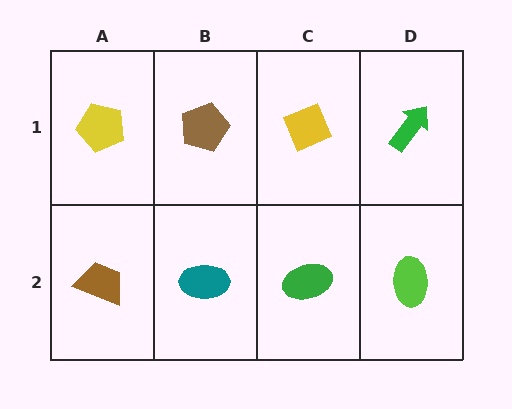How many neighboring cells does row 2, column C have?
3.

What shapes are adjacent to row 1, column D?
A lime ellipse (row 2, column D), a yellow diamond (row 1, column C).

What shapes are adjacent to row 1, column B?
A teal ellipse (row 2, column B), a yellow pentagon (row 1, column A), a yellow diamond (row 1, column C).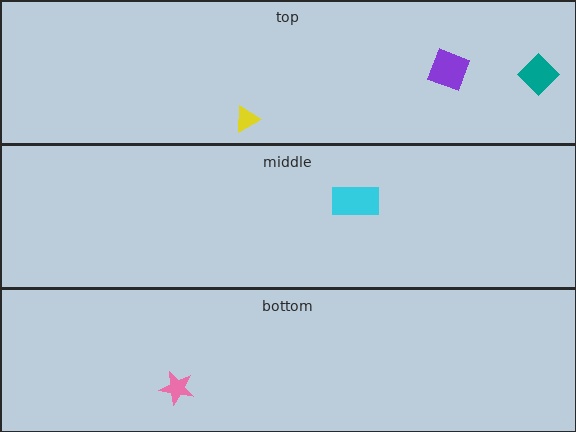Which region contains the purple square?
The top region.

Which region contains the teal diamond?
The top region.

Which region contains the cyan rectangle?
The middle region.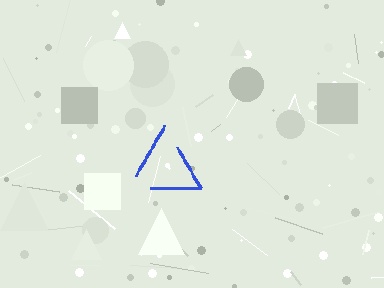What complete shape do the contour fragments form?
The contour fragments form a triangle.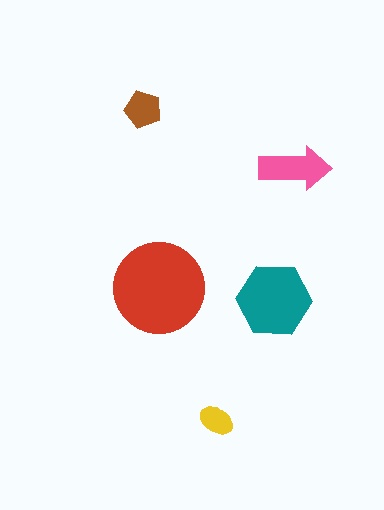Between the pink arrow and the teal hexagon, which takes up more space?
The teal hexagon.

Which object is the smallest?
The yellow ellipse.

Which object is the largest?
The red circle.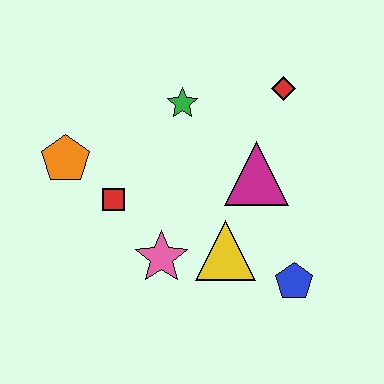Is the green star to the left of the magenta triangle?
Yes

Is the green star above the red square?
Yes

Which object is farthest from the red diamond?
The orange pentagon is farthest from the red diamond.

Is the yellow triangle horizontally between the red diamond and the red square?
Yes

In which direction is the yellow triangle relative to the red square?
The yellow triangle is to the right of the red square.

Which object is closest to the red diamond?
The magenta triangle is closest to the red diamond.